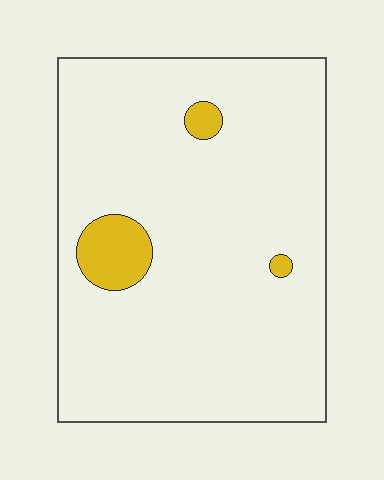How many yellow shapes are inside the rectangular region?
3.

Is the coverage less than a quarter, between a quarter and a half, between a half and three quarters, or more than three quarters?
Less than a quarter.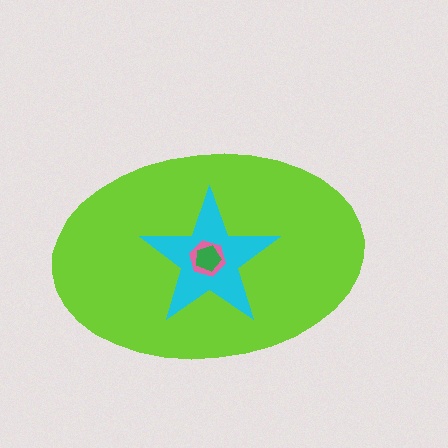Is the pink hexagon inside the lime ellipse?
Yes.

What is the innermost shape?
The green pentagon.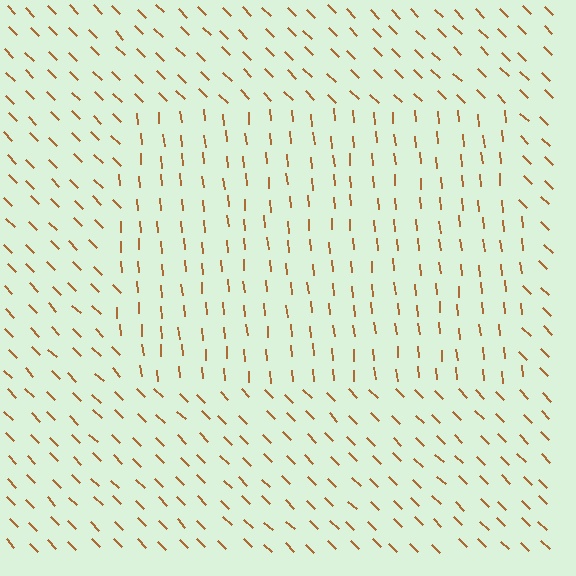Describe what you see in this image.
The image is filled with small brown line segments. A rectangle region in the image has lines oriented differently from the surrounding lines, creating a visible texture boundary.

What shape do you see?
I see a rectangle.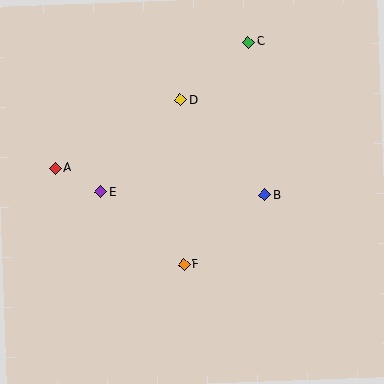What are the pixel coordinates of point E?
Point E is at (101, 192).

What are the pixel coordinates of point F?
Point F is at (184, 265).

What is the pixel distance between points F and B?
The distance between F and B is 107 pixels.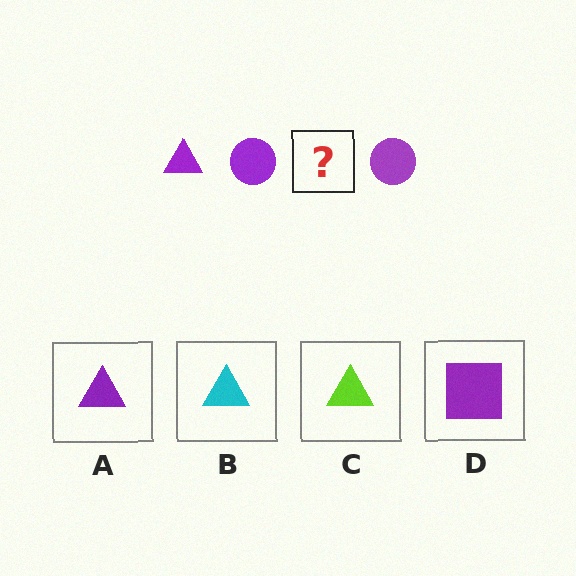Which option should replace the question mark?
Option A.